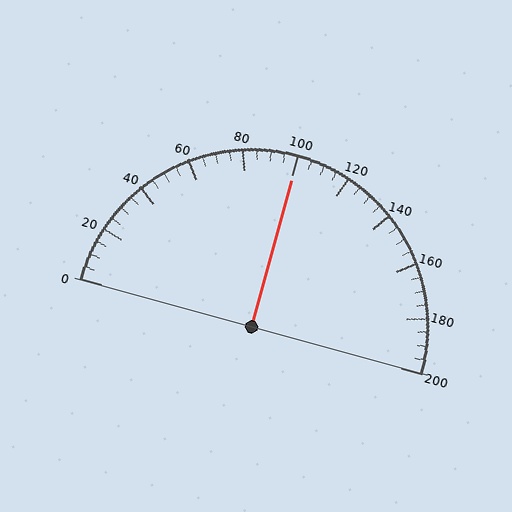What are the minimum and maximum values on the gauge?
The gauge ranges from 0 to 200.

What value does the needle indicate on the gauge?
The needle indicates approximately 100.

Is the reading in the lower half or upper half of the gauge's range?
The reading is in the upper half of the range (0 to 200).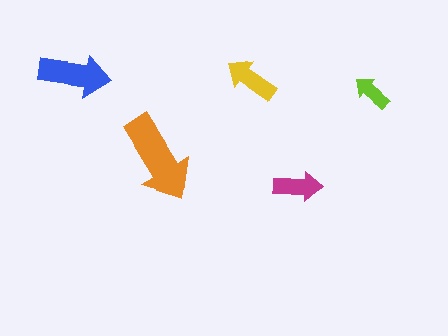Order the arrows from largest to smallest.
the orange one, the blue one, the yellow one, the magenta one, the lime one.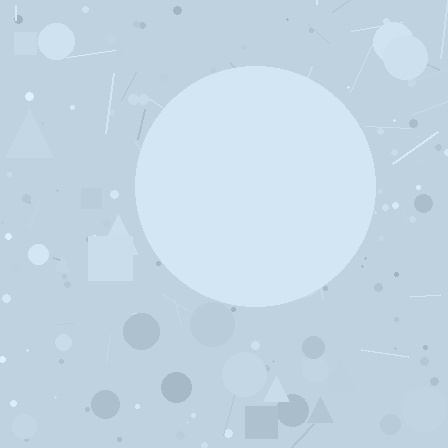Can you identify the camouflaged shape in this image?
The camouflaged shape is a circle.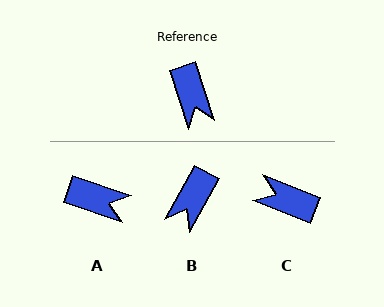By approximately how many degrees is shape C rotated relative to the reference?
Approximately 129 degrees clockwise.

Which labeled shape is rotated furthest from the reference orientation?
C, about 129 degrees away.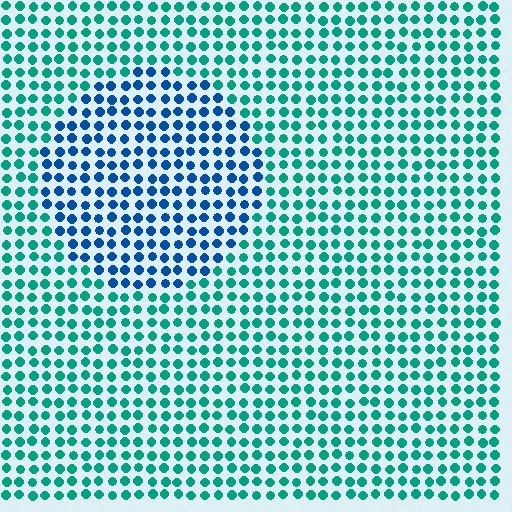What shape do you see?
I see a circle.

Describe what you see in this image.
The image is filled with small teal elements in a uniform arrangement. A circle-shaped region is visible where the elements are tinted to a slightly different hue, forming a subtle color boundary.